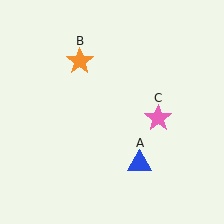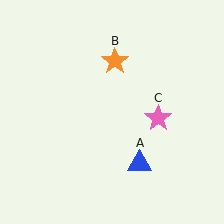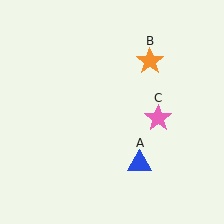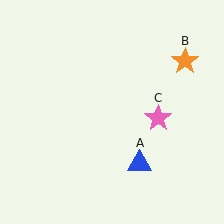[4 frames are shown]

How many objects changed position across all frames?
1 object changed position: orange star (object B).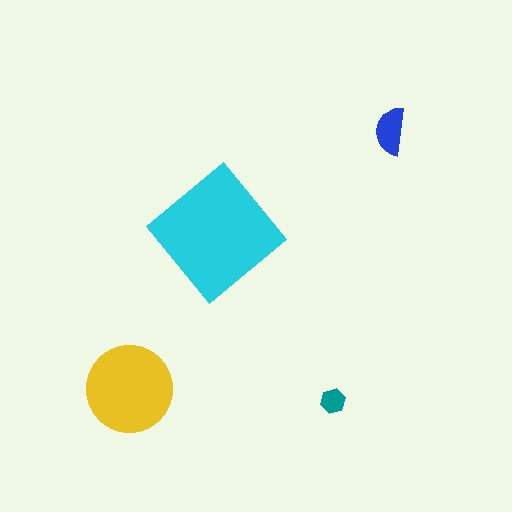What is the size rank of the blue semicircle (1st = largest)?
3rd.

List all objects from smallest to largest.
The teal hexagon, the blue semicircle, the yellow circle, the cyan diamond.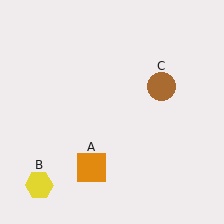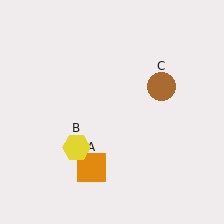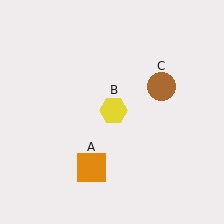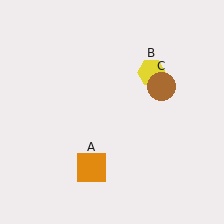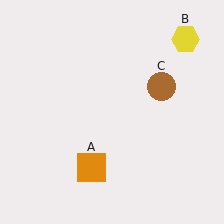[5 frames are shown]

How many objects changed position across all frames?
1 object changed position: yellow hexagon (object B).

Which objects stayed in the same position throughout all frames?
Orange square (object A) and brown circle (object C) remained stationary.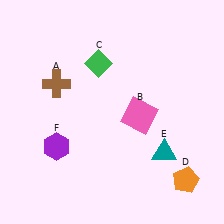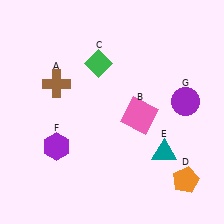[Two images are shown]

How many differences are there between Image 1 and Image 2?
There is 1 difference between the two images.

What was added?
A purple circle (G) was added in Image 2.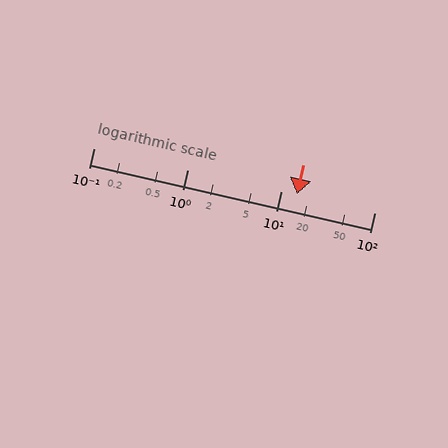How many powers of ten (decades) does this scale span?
The scale spans 3 decades, from 0.1 to 100.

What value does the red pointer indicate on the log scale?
The pointer indicates approximately 15.